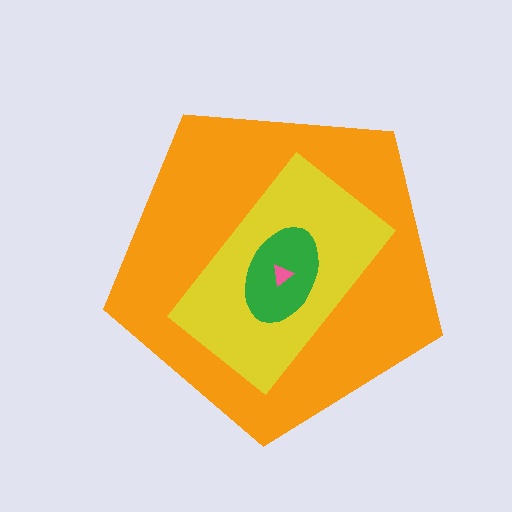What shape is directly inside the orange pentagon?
The yellow rectangle.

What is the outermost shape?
The orange pentagon.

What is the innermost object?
The pink triangle.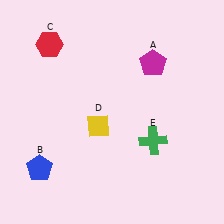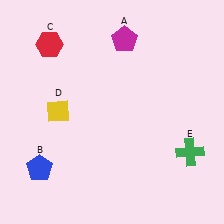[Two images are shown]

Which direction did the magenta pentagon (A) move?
The magenta pentagon (A) moved left.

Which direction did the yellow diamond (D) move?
The yellow diamond (D) moved left.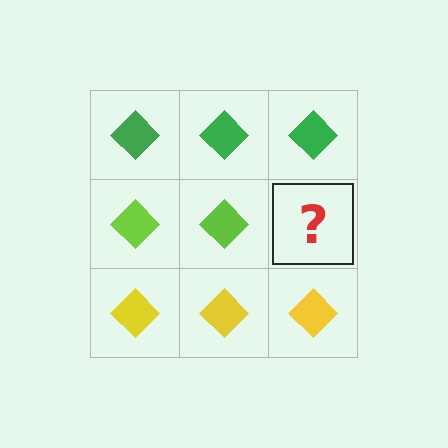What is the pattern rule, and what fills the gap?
The rule is that each row has a consistent color. The gap should be filled with a lime diamond.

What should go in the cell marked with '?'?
The missing cell should contain a lime diamond.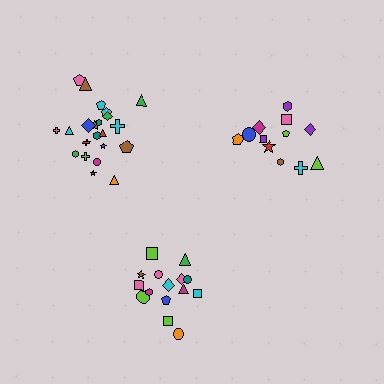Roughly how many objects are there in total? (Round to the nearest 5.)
Roughly 50 objects in total.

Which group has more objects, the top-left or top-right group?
The top-left group.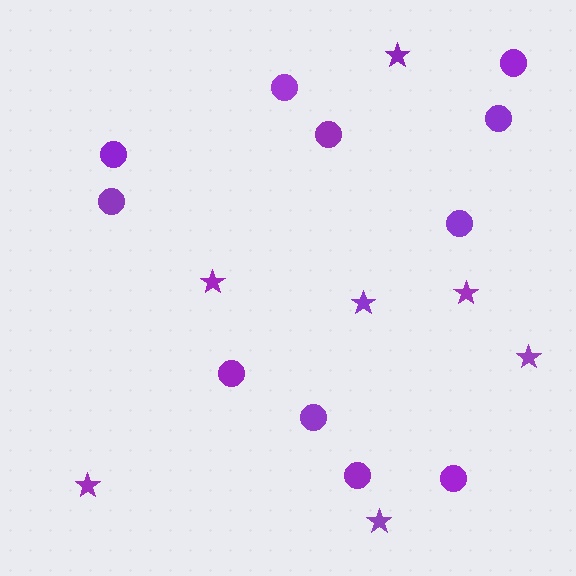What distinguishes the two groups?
There are 2 groups: one group of circles (11) and one group of stars (7).